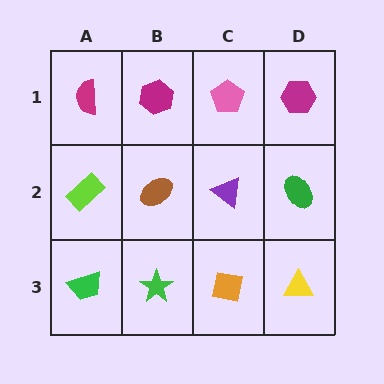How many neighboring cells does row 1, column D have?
2.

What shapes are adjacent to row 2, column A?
A magenta semicircle (row 1, column A), a green trapezoid (row 3, column A), a brown ellipse (row 2, column B).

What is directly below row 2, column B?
A green star.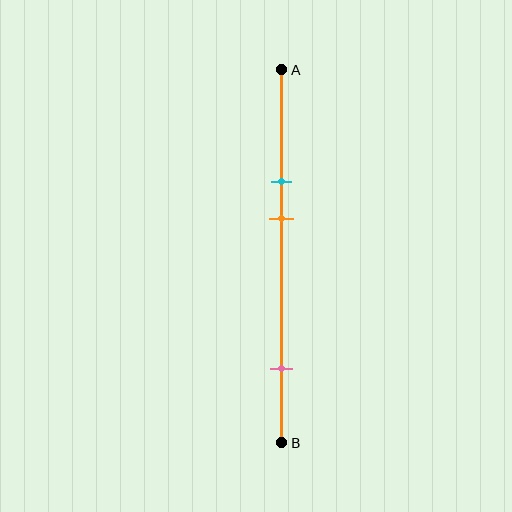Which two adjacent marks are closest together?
The cyan and orange marks are the closest adjacent pair.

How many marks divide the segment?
There are 3 marks dividing the segment.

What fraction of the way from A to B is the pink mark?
The pink mark is approximately 80% (0.8) of the way from A to B.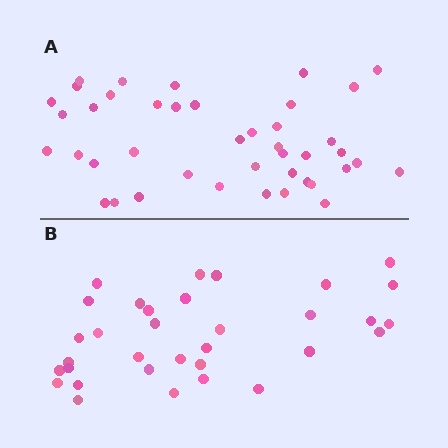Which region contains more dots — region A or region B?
Region A (the top region) has more dots.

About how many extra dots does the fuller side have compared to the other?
Region A has roughly 8 or so more dots than region B.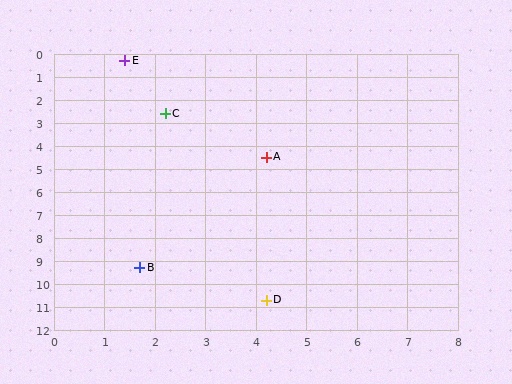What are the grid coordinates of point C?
Point C is at approximately (2.2, 2.6).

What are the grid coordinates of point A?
Point A is at approximately (4.2, 4.5).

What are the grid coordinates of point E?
Point E is at approximately (1.4, 0.3).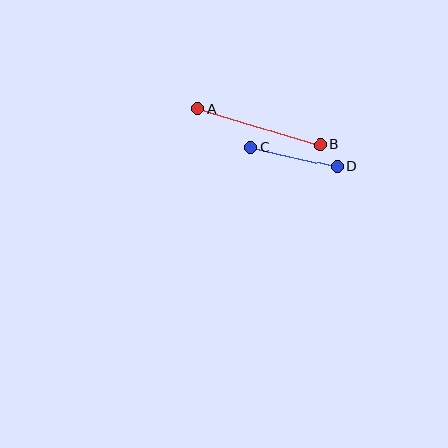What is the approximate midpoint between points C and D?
The midpoint is at approximately (293, 157) pixels.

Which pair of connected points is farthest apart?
Points A and B are farthest apart.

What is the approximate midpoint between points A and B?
The midpoint is at approximately (259, 127) pixels.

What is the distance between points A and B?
The distance is approximately 127 pixels.